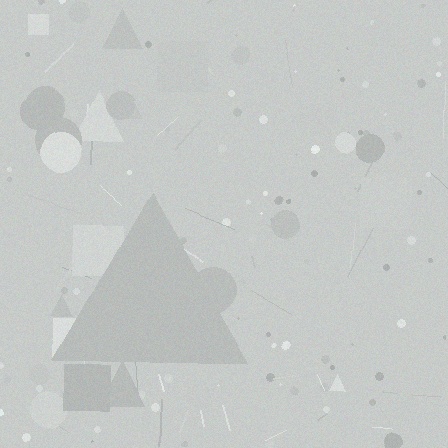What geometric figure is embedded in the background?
A triangle is embedded in the background.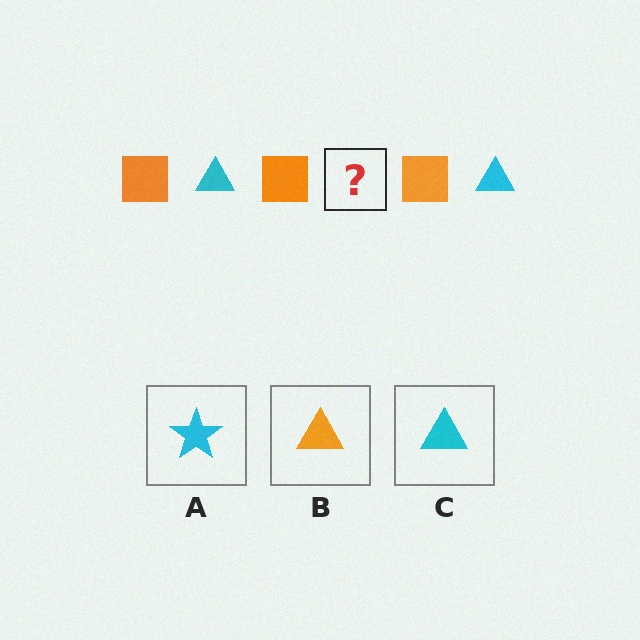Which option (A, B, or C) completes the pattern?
C.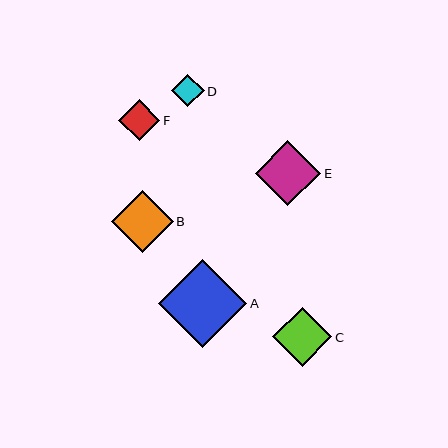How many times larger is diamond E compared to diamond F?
Diamond E is approximately 1.6 times the size of diamond F.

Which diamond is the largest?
Diamond A is the largest with a size of approximately 88 pixels.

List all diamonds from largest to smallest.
From largest to smallest: A, E, B, C, F, D.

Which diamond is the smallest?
Diamond D is the smallest with a size of approximately 32 pixels.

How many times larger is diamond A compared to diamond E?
Diamond A is approximately 1.3 times the size of diamond E.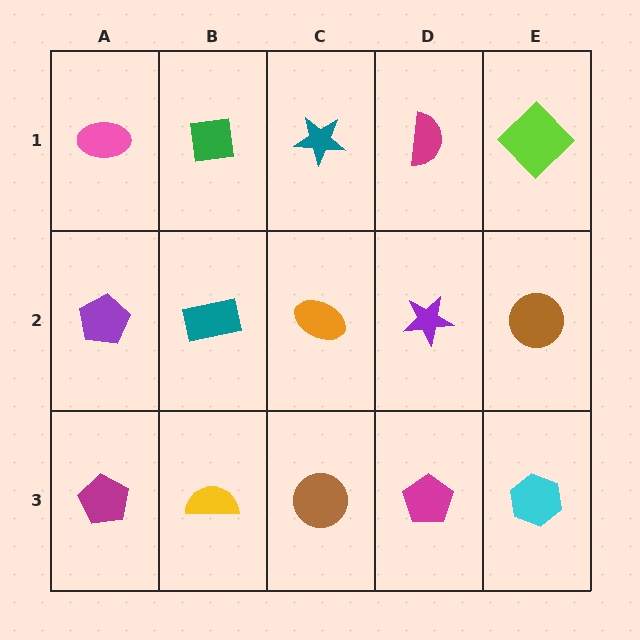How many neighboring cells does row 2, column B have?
4.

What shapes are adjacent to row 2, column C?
A teal star (row 1, column C), a brown circle (row 3, column C), a teal rectangle (row 2, column B), a purple star (row 2, column D).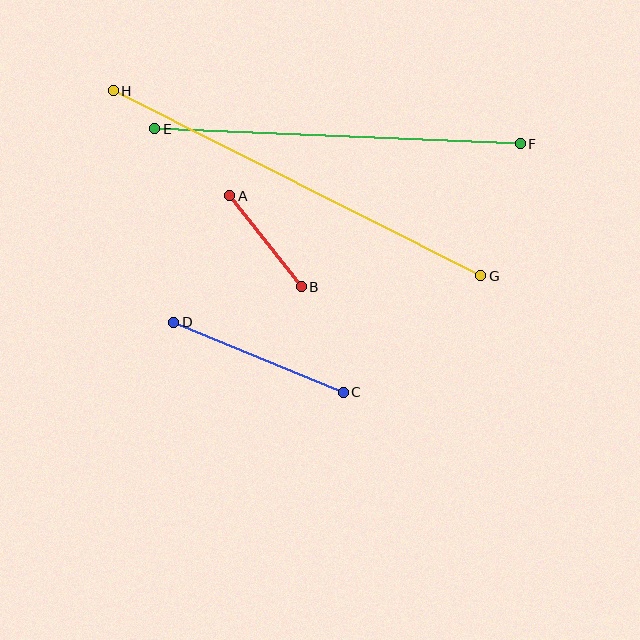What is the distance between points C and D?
The distance is approximately 184 pixels.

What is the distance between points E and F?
The distance is approximately 366 pixels.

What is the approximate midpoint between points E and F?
The midpoint is at approximately (337, 136) pixels.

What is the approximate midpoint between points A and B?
The midpoint is at approximately (265, 241) pixels.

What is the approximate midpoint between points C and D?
The midpoint is at approximately (258, 357) pixels.